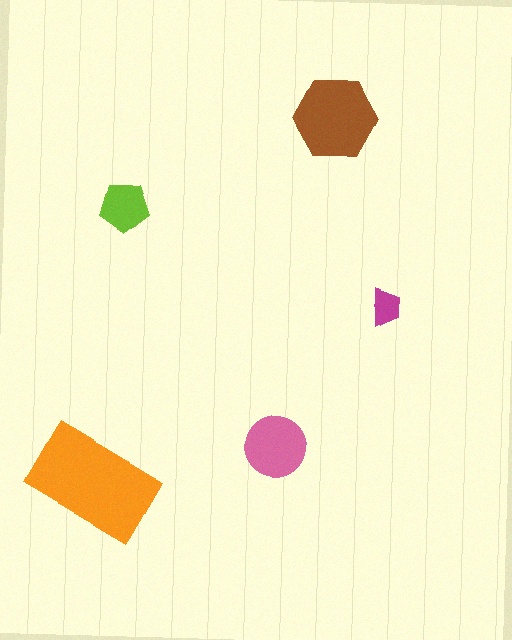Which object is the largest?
The orange rectangle.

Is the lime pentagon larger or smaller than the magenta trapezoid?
Larger.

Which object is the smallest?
The magenta trapezoid.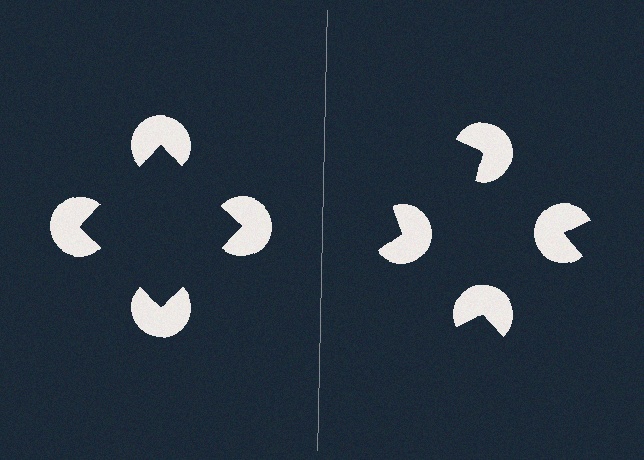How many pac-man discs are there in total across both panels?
8 — 4 on each side.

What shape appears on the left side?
An illusory square.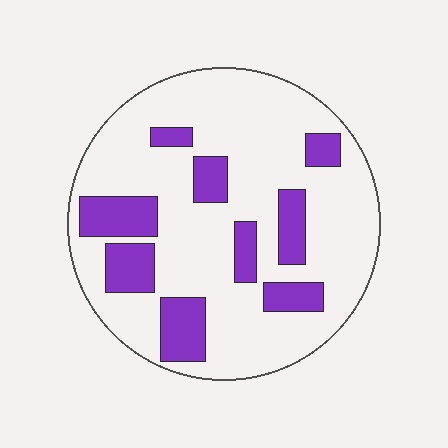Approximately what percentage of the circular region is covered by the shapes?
Approximately 25%.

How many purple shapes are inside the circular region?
9.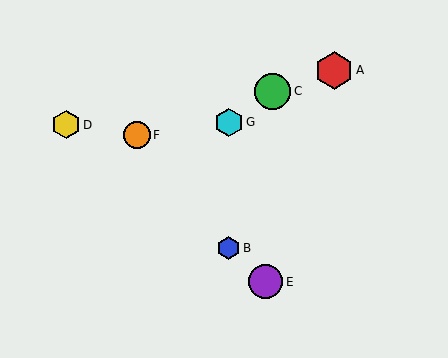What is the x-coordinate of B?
Object B is at x≈229.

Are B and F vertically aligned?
No, B is at x≈229 and F is at x≈137.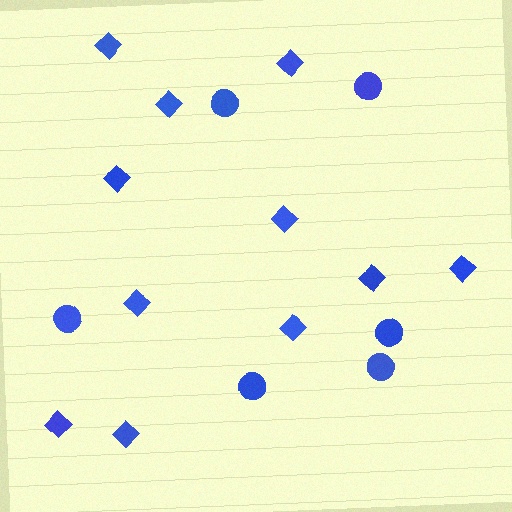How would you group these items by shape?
There are 2 groups: one group of circles (6) and one group of diamonds (11).